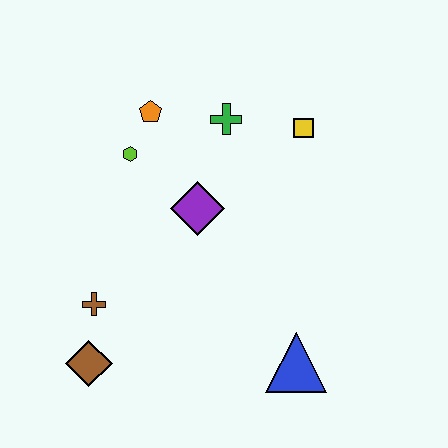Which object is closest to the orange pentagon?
The lime hexagon is closest to the orange pentagon.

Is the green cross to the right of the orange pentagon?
Yes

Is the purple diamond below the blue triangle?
No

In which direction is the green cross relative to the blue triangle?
The green cross is above the blue triangle.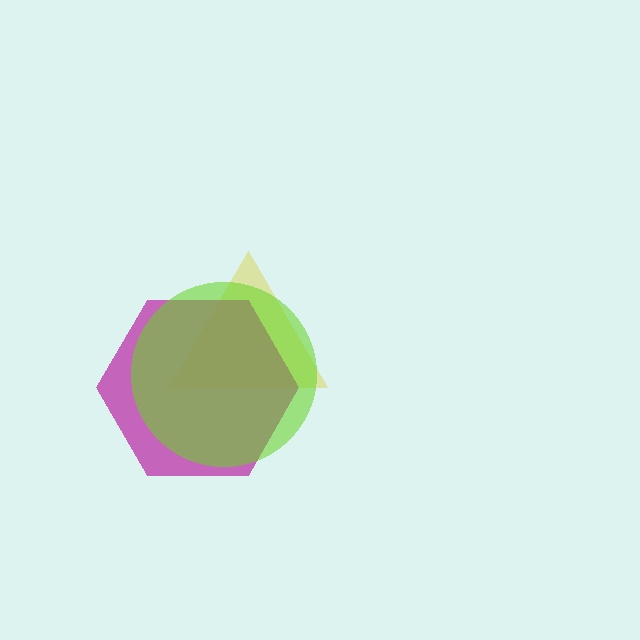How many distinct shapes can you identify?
There are 3 distinct shapes: a yellow triangle, a magenta hexagon, a lime circle.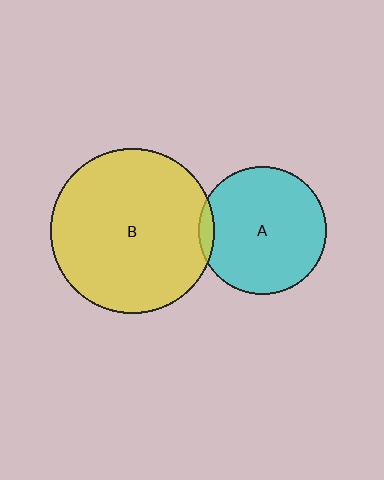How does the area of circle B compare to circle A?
Approximately 1.6 times.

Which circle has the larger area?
Circle B (yellow).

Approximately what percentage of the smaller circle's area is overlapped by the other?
Approximately 5%.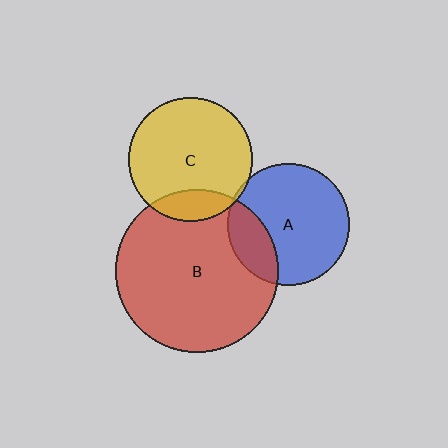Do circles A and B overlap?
Yes.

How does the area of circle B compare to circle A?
Approximately 1.8 times.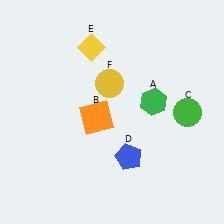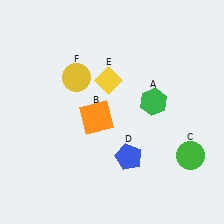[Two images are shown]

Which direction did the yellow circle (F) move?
The yellow circle (F) moved left.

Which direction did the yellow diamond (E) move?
The yellow diamond (E) moved down.